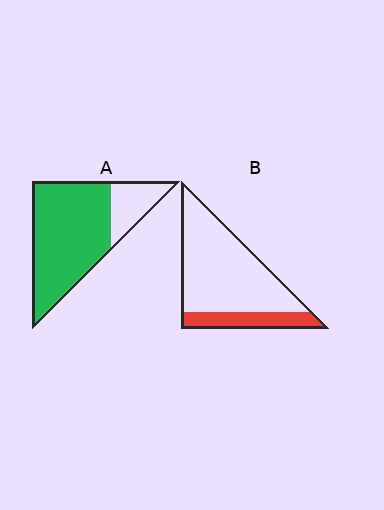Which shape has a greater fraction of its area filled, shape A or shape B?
Shape A.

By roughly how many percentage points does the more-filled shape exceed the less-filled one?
By roughly 55 percentage points (A over B).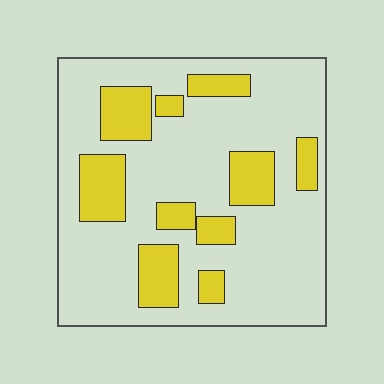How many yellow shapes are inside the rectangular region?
10.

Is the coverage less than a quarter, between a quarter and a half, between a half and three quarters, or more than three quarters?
Less than a quarter.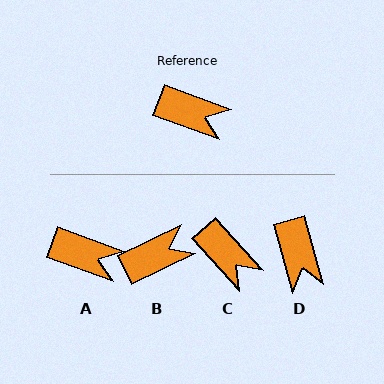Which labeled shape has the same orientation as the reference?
A.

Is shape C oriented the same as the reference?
No, it is off by about 28 degrees.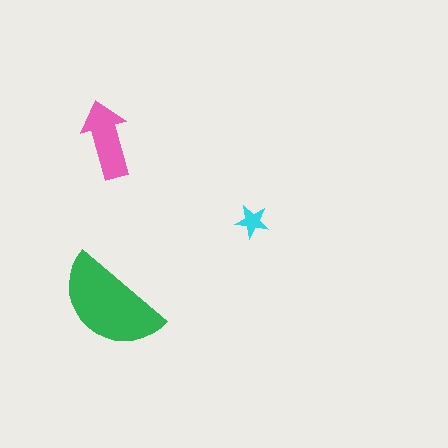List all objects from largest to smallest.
The green semicircle, the pink arrow, the cyan star.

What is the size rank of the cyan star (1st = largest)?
3rd.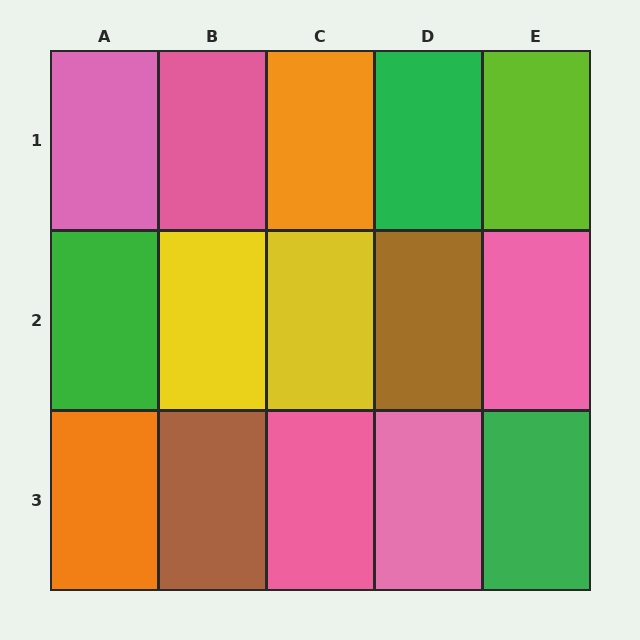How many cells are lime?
1 cell is lime.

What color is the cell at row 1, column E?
Lime.